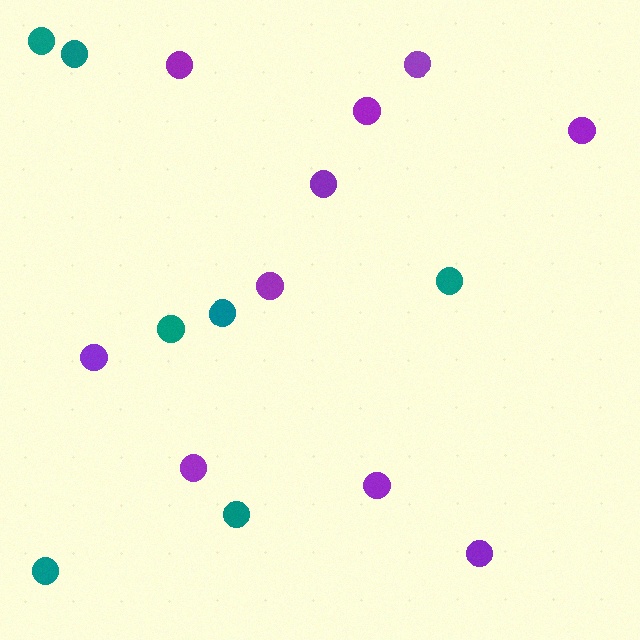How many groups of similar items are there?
There are 2 groups: one group of purple circles (10) and one group of teal circles (7).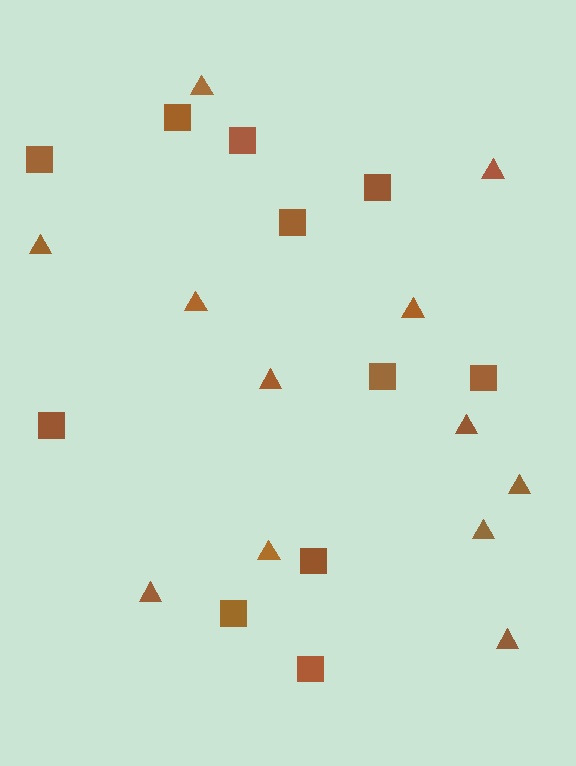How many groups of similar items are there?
There are 2 groups: one group of triangles (12) and one group of squares (11).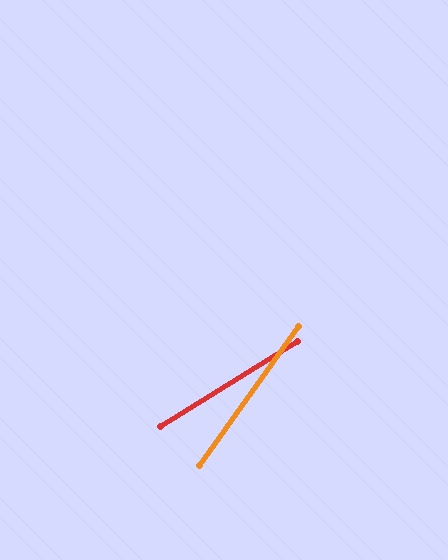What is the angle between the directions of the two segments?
Approximately 22 degrees.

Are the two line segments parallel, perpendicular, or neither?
Neither parallel nor perpendicular — they differ by about 22°.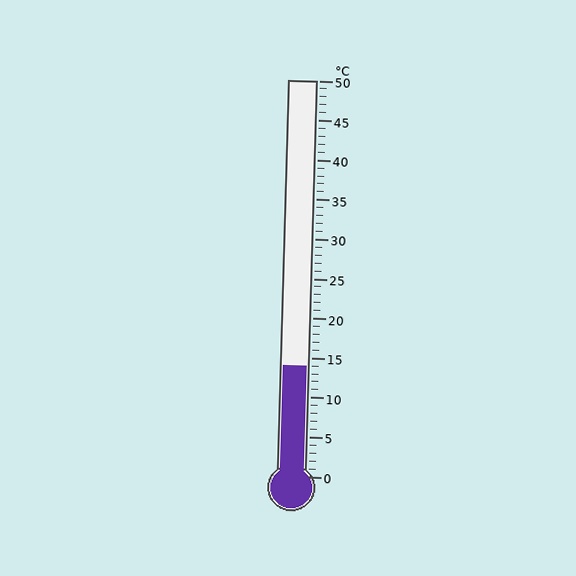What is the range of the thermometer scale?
The thermometer scale ranges from 0°C to 50°C.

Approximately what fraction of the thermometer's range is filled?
The thermometer is filled to approximately 30% of its range.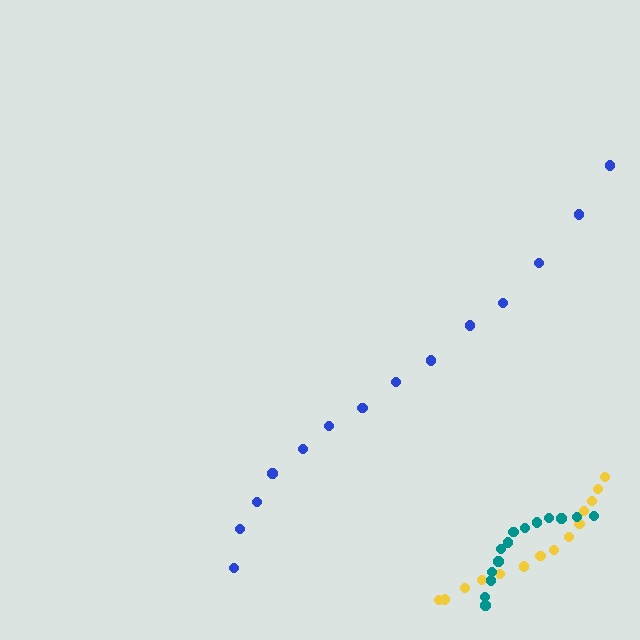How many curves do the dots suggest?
There are 3 distinct paths.